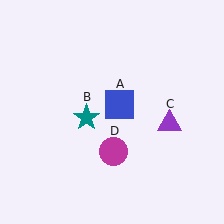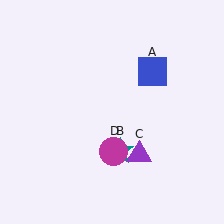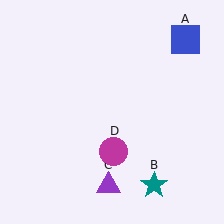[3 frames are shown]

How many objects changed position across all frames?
3 objects changed position: blue square (object A), teal star (object B), purple triangle (object C).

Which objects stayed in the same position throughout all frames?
Magenta circle (object D) remained stationary.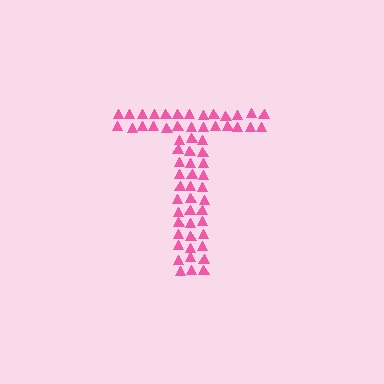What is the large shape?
The large shape is the letter T.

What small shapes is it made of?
It is made of small triangles.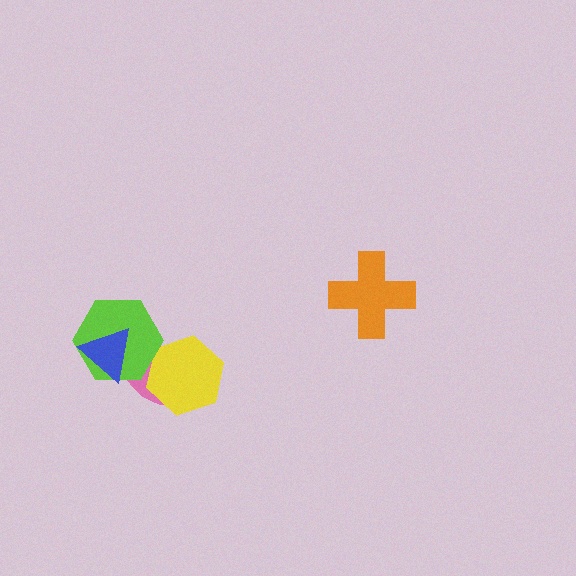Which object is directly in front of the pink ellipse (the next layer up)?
The yellow hexagon is directly in front of the pink ellipse.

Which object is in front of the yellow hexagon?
The lime hexagon is in front of the yellow hexagon.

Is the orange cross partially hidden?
No, no other shape covers it.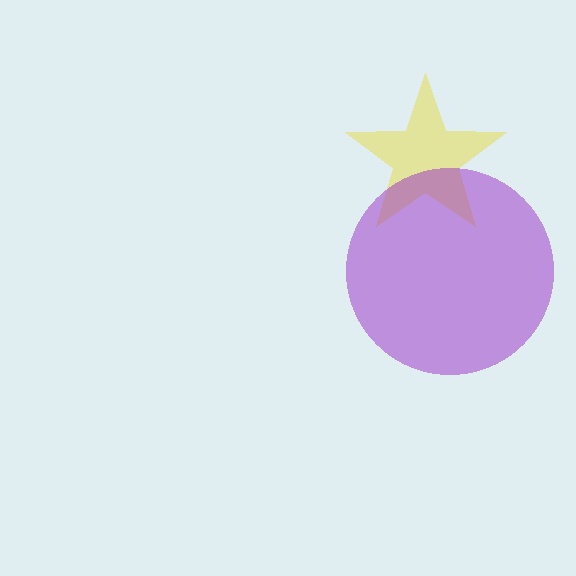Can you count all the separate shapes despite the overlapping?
Yes, there are 2 separate shapes.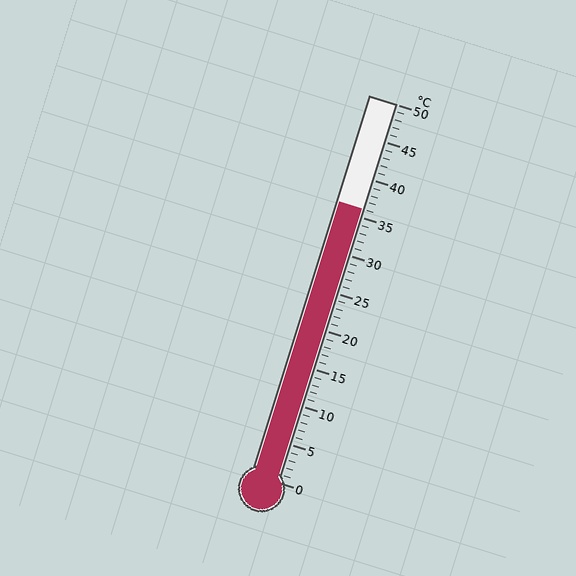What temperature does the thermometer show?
The thermometer shows approximately 36°C.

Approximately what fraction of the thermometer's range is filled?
The thermometer is filled to approximately 70% of its range.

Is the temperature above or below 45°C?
The temperature is below 45°C.